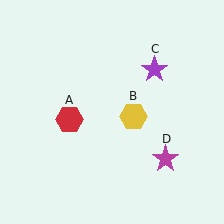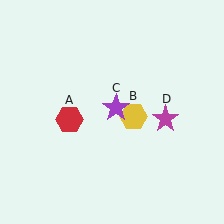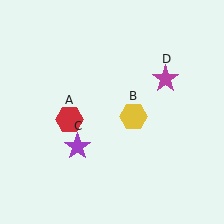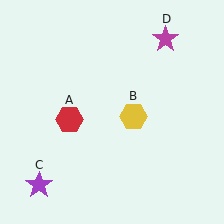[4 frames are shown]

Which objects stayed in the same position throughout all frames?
Red hexagon (object A) and yellow hexagon (object B) remained stationary.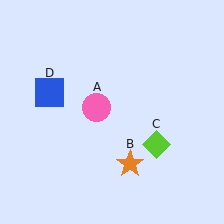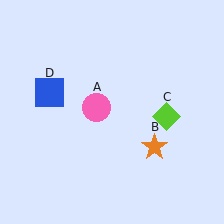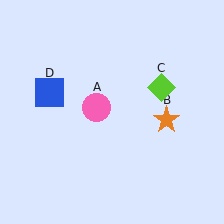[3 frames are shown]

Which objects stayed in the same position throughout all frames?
Pink circle (object A) and blue square (object D) remained stationary.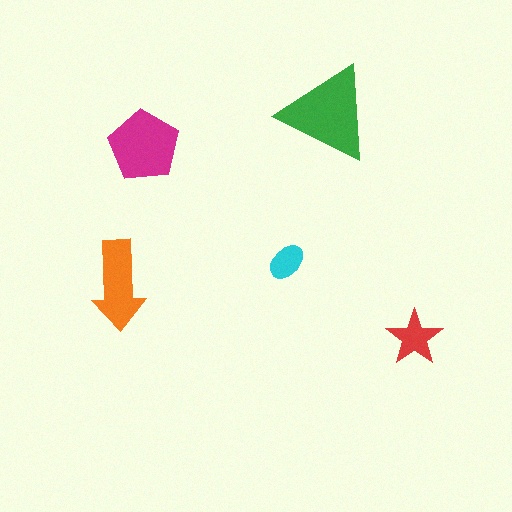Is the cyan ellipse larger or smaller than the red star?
Smaller.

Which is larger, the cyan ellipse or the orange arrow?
The orange arrow.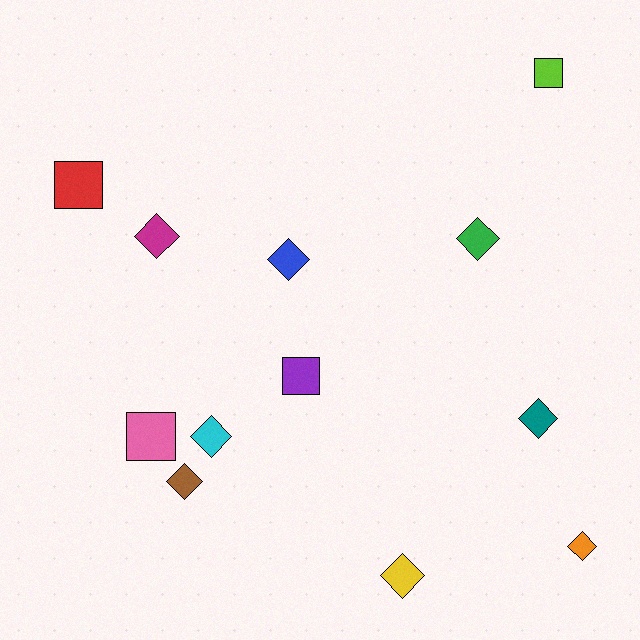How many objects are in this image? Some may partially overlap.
There are 12 objects.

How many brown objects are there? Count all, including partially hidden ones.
There is 1 brown object.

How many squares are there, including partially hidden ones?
There are 4 squares.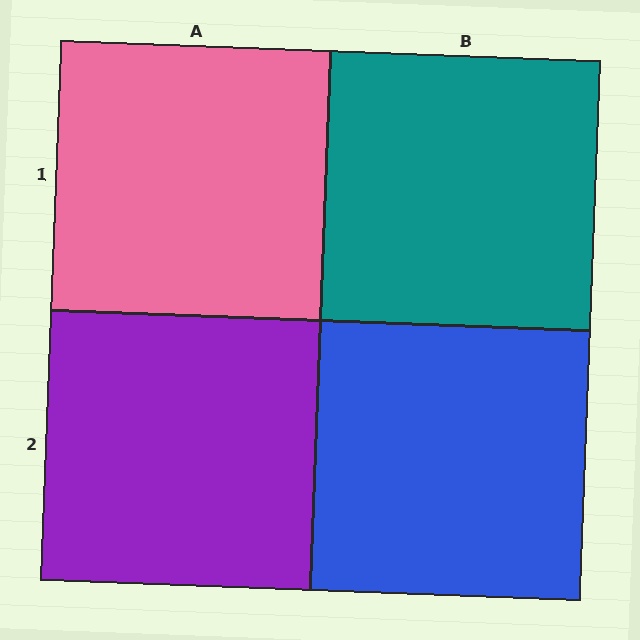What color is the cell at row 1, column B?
Teal.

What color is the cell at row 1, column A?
Pink.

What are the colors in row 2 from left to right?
Purple, blue.